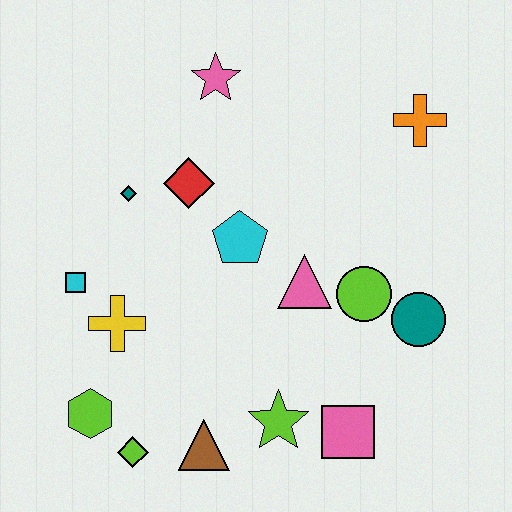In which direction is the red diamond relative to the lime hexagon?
The red diamond is above the lime hexagon.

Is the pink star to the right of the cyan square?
Yes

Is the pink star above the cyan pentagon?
Yes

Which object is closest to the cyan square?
The yellow cross is closest to the cyan square.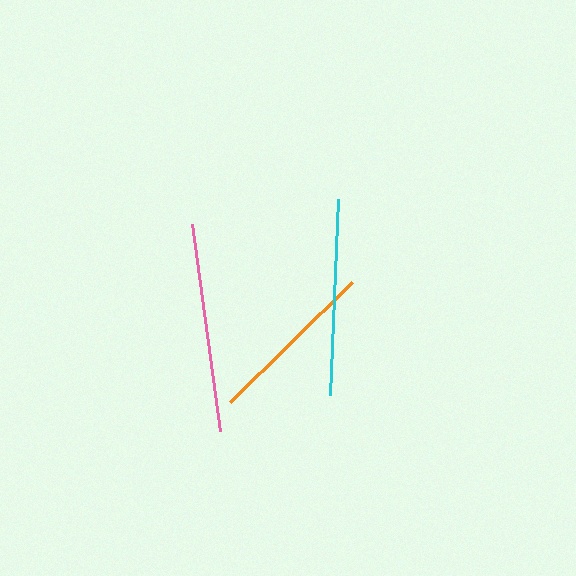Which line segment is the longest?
The pink line is the longest at approximately 209 pixels.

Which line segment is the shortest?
The orange line is the shortest at approximately 170 pixels.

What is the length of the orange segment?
The orange segment is approximately 170 pixels long.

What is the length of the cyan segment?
The cyan segment is approximately 196 pixels long.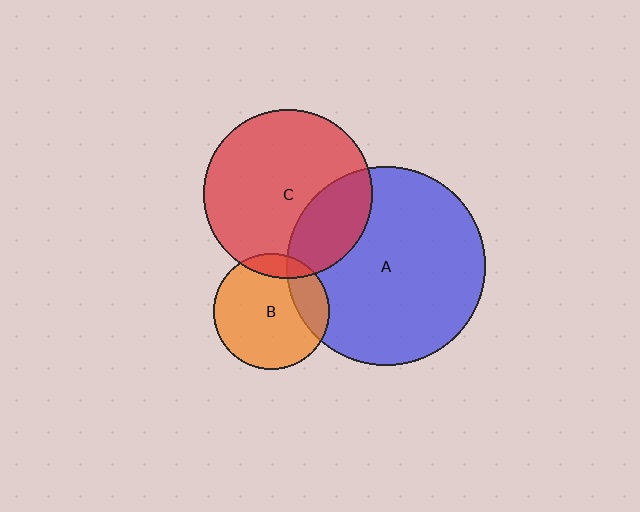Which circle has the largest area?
Circle A (blue).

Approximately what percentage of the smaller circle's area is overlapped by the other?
Approximately 20%.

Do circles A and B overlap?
Yes.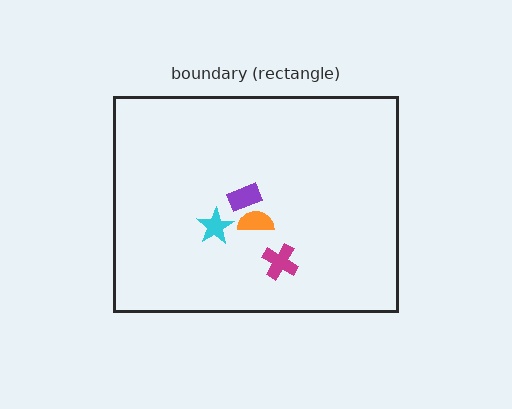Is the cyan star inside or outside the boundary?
Inside.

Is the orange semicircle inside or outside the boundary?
Inside.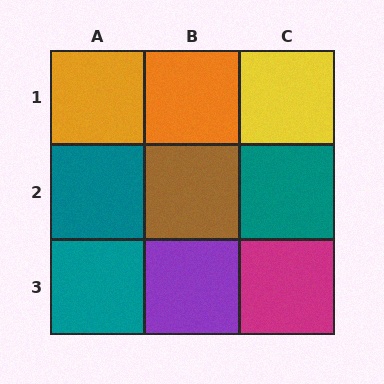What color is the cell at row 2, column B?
Brown.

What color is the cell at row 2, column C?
Teal.